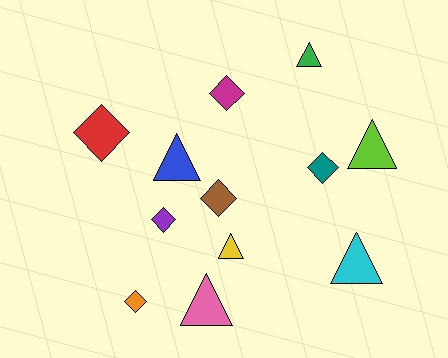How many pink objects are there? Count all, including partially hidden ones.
There is 1 pink object.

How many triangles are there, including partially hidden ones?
There are 6 triangles.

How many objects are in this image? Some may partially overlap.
There are 12 objects.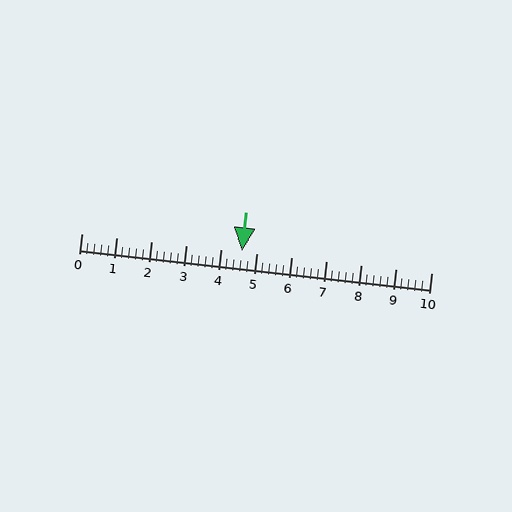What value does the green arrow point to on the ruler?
The green arrow points to approximately 4.6.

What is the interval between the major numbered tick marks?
The major tick marks are spaced 1 units apart.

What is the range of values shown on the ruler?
The ruler shows values from 0 to 10.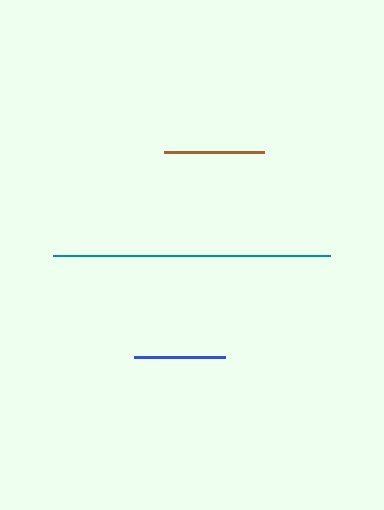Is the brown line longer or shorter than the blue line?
The brown line is longer than the blue line.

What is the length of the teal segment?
The teal segment is approximately 277 pixels long.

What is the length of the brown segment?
The brown segment is approximately 100 pixels long.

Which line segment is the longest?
The teal line is the longest at approximately 277 pixels.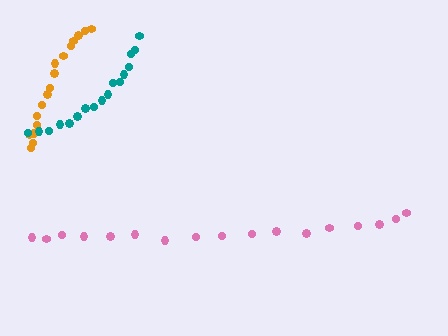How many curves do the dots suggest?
There are 3 distinct paths.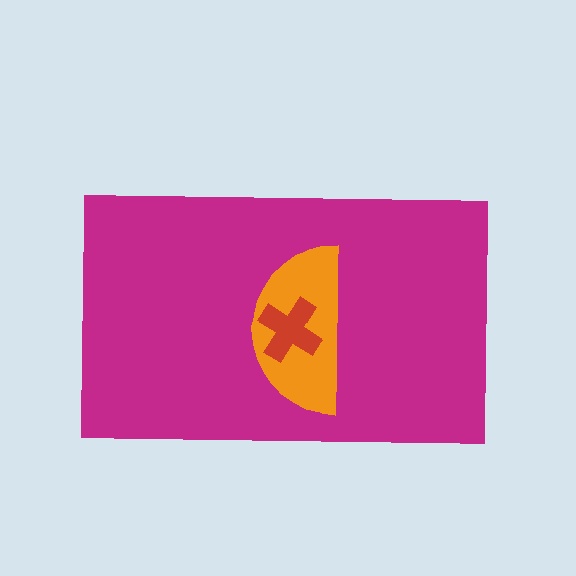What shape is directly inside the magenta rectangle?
The orange semicircle.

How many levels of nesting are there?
3.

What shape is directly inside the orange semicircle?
The red cross.